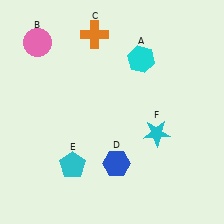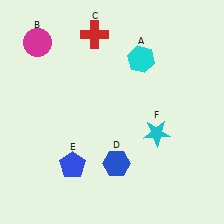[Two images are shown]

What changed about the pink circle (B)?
In Image 1, B is pink. In Image 2, it changed to magenta.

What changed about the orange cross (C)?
In Image 1, C is orange. In Image 2, it changed to red.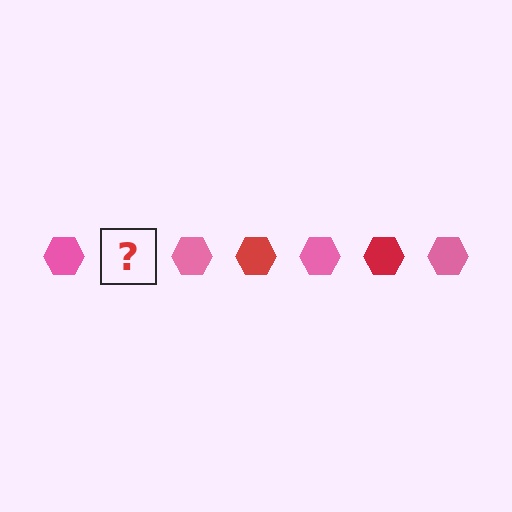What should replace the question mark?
The question mark should be replaced with a red hexagon.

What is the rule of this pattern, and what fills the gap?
The rule is that the pattern cycles through pink, red hexagons. The gap should be filled with a red hexagon.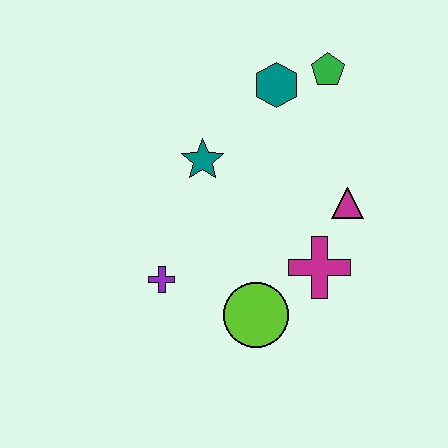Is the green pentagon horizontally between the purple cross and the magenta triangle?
Yes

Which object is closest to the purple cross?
The lime circle is closest to the purple cross.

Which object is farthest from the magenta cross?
The green pentagon is farthest from the magenta cross.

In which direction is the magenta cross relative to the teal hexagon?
The magenta cross is below the teal hexagon.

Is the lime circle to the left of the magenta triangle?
Yes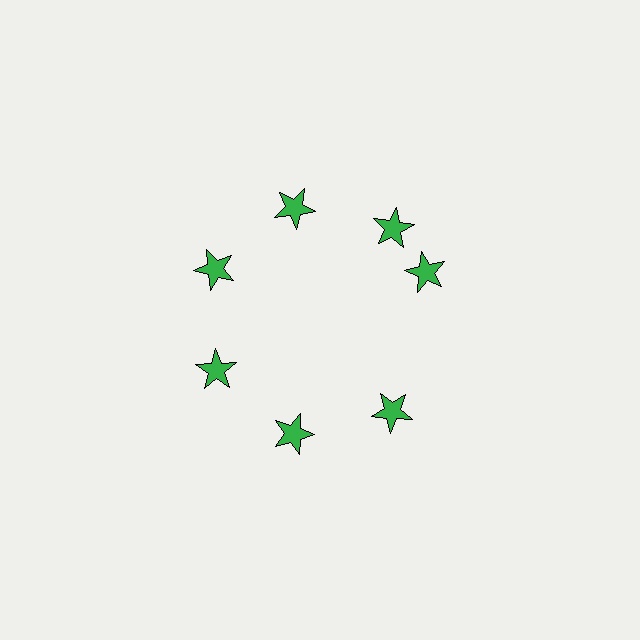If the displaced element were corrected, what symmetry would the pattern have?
It would have 7-fold rotational symmetry — the pattern would map onto itself every 51 degrees.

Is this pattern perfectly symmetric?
No. The 7 green stars are arranged in a ring, but one element near the 3 o'clock position is rotated out of alignment along the ring, breaking the 7-fold rotational symmetry.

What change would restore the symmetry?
The symmetry would be restored by rotating it back into even spacing with its neighbors so that all 7 stars sit at equal angles and equal distance from the center.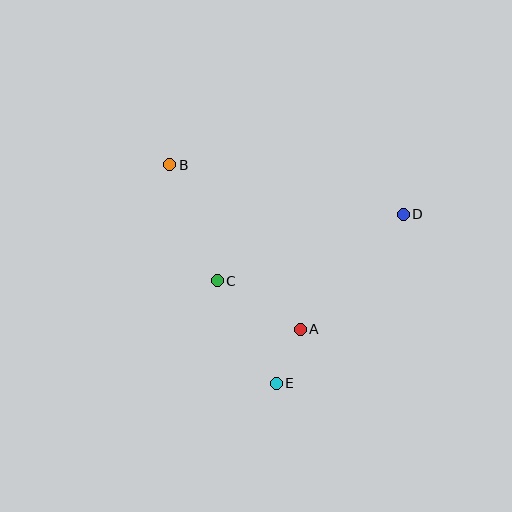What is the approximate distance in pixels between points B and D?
The distance between B and D is approximately 239 pixels.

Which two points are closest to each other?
Points A and E are closest to each other.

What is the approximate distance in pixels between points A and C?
The distance between A and C is approximately 96 pixels.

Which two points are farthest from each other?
Points B and E are farthest from each other.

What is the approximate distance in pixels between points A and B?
The distance between A and B is approximately 210 pixels.